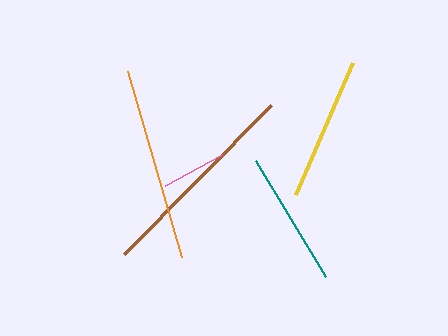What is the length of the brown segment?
The brown segment is approximately 209 pixels long.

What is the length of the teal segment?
The teal segment is approximately 135 pixels long.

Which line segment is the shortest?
The pink line is the shortest at approximately 65 pixels.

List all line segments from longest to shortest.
From longest to shortest: brown, orange, yellow, teal, pink.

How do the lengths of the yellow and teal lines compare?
The yellow and teal lines are approximately the same length.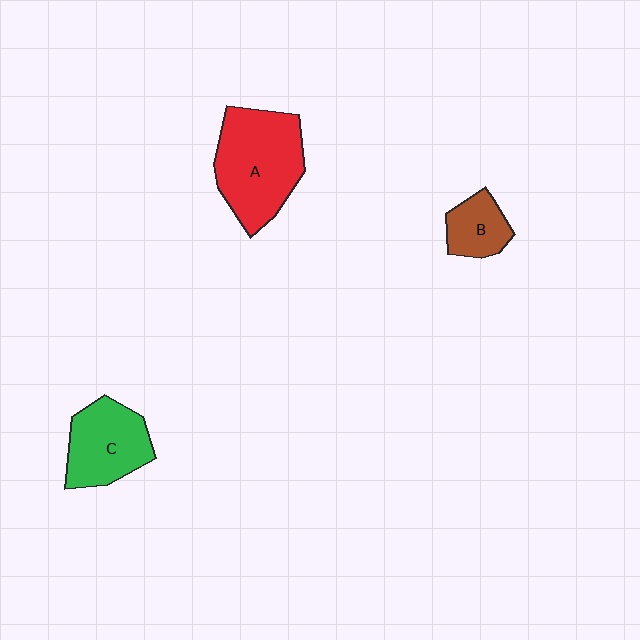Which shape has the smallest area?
Shape B (brown).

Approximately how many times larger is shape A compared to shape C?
Approximately 1.4 times.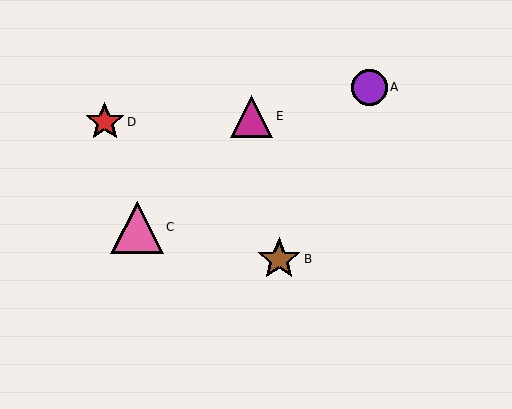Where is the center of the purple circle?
The center of the purple circle is at (370, 87).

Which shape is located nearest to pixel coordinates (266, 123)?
The magenta triangle (labeled E) at (252, 116) is nearest to that location.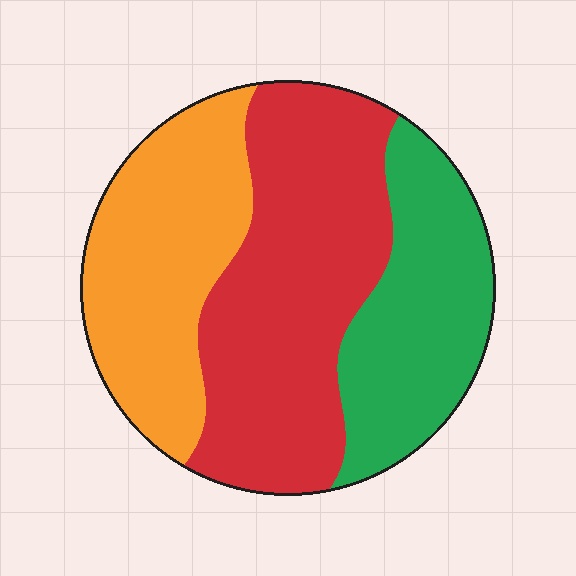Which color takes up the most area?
Red, at roughly 45%.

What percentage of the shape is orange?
Orange takes up between a quarter and a half of the shape.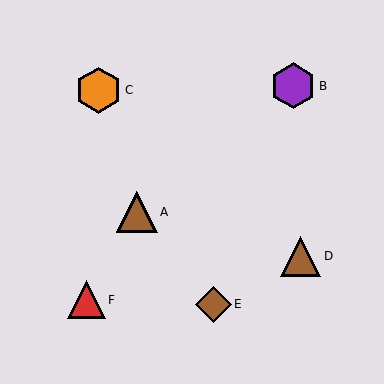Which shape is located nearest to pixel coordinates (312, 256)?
The brown triangle (labeled D) at (301, 256) is nearest to that location.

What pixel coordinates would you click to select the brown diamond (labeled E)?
Click at (213, 304) to select the brown diamond E.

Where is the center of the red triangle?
The center of the red triangle is at (86, 300).